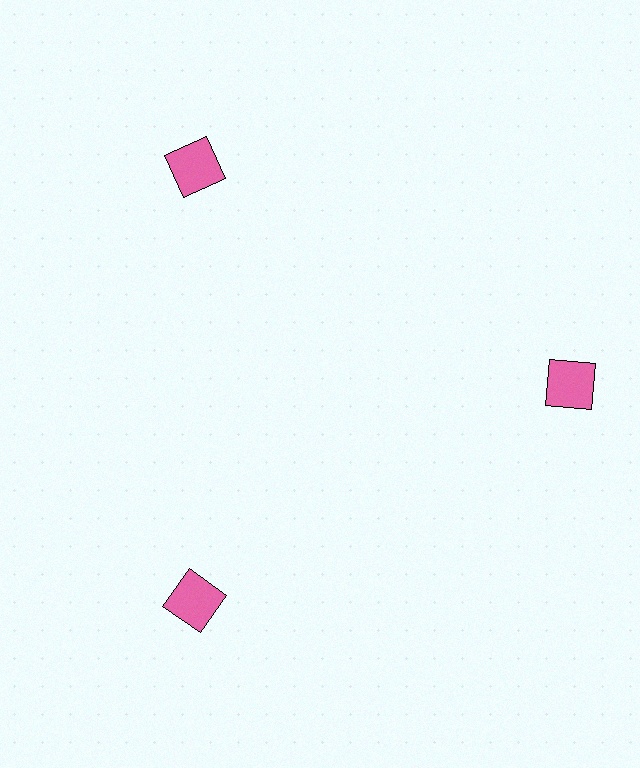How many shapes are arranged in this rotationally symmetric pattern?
There are 3 shapes, arranged in 3 groups of 1.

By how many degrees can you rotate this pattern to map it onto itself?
The pattern maps onto itself every 120 degrees of rotation.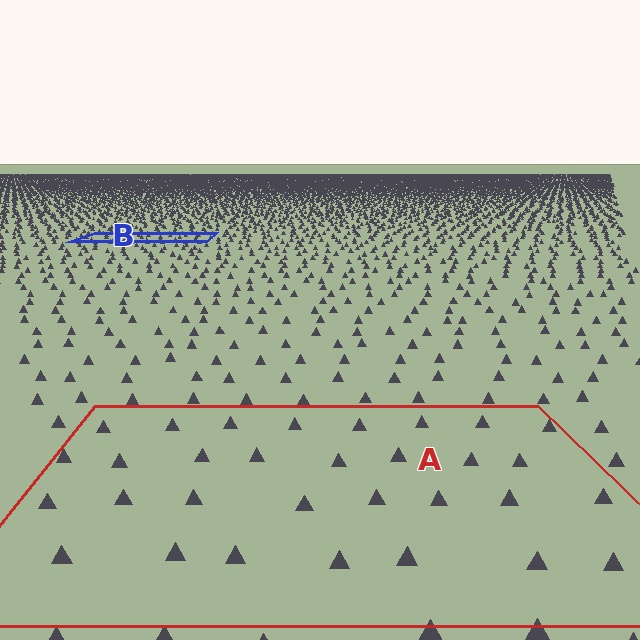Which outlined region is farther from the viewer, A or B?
Region B is farther from the viewer — the texture elements inside it appear smaller and more densely packed.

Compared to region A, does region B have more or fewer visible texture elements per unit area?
Region B has more texture elements per unit area — they are packed more densely because it is farther away.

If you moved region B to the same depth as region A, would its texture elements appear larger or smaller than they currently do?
They would appear larger. At a closer depth, the same texture elements are projected at a bigger on-screen size.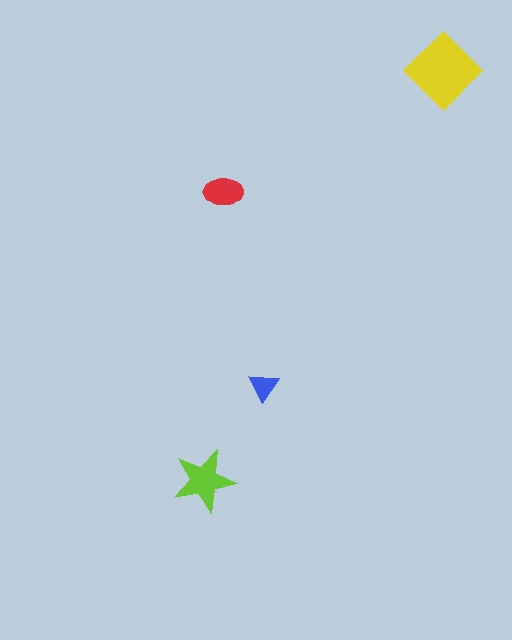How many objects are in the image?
There are 4 objects in the image.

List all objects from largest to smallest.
The yellow diamond, the lime star, the red ellipse, the blue triangle.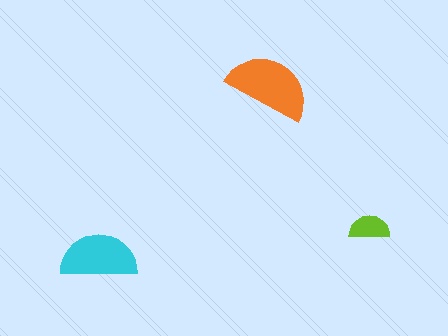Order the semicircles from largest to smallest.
the orange one, the cyan one, the lime one.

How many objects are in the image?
There are 3 objects in the image.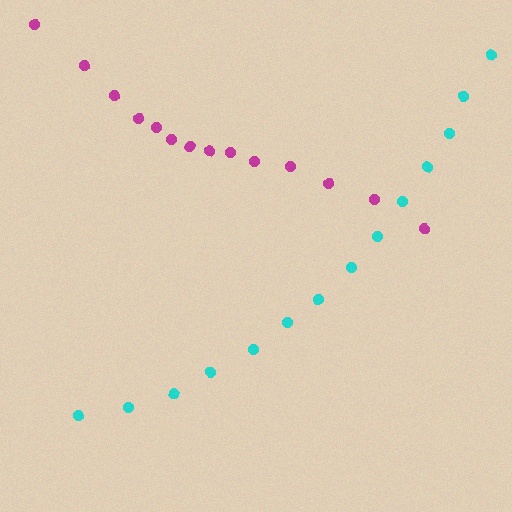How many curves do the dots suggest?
There are 2 distinct paths.